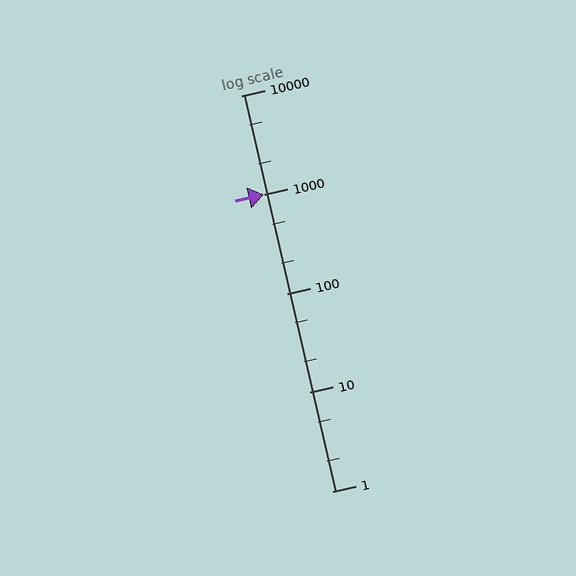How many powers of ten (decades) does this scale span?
The scale spans 4 decades, from 1 to 10000.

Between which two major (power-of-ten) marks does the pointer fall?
The pointer is between 1000 and 10000.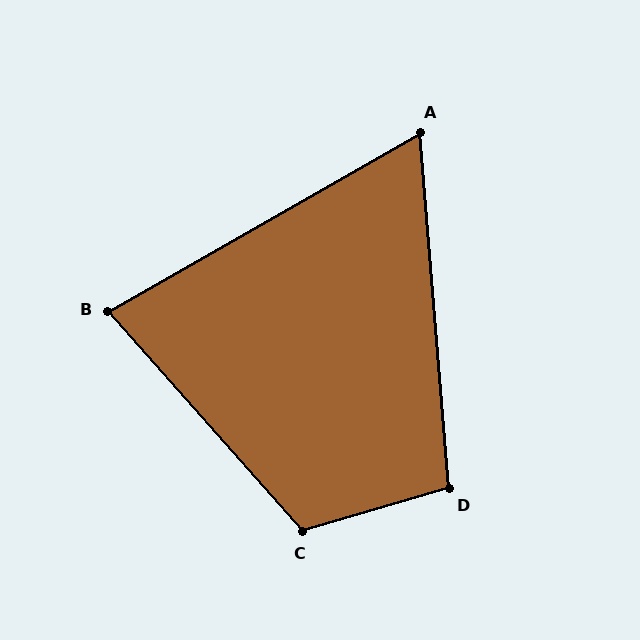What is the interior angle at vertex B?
Approximately 78 degrees (acute).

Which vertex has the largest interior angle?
C, at approximately 115 degrees.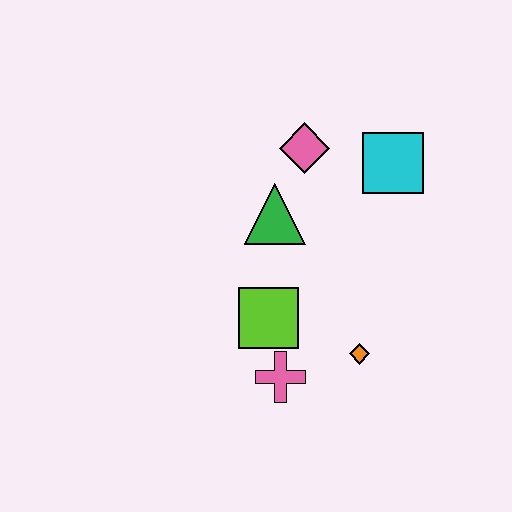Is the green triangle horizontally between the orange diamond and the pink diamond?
No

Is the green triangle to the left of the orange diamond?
Yes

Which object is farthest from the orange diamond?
The pink diamond is farthest from the orange diamond.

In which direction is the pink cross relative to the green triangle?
The pink cross is below the green triangle.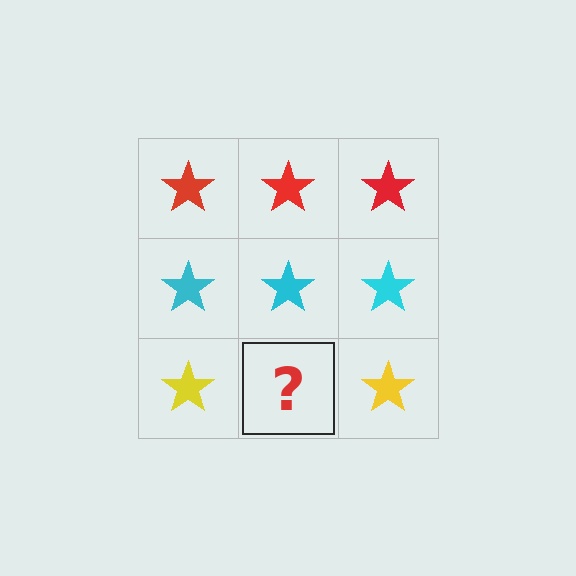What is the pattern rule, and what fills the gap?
The rule is that each row has a consistent color. The gap should be filled with a yellow star.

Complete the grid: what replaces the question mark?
The question mark should be replaced with a yellow star.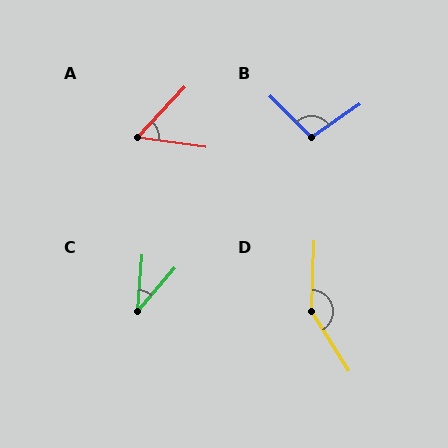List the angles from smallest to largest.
C (36°), A (54°), B (100°), D (146°).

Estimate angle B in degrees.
Approximately 100 degrees.